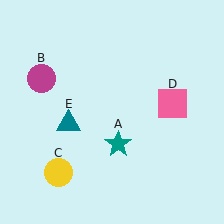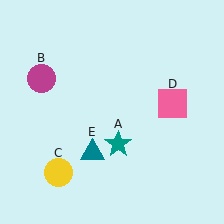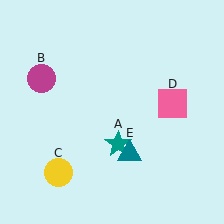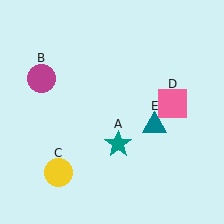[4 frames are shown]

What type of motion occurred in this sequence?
The teal triangle (object E) rotated counterclockwise around the center of the scene.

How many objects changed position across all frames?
1 object changed position: teal triangle (object E).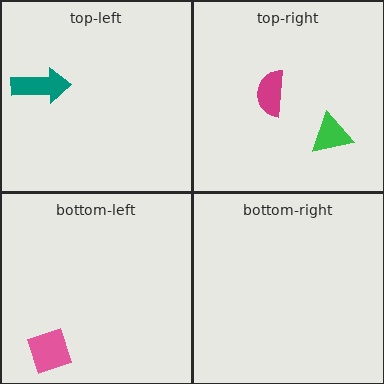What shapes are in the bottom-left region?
The pink diamond.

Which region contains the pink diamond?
The bottom-left region.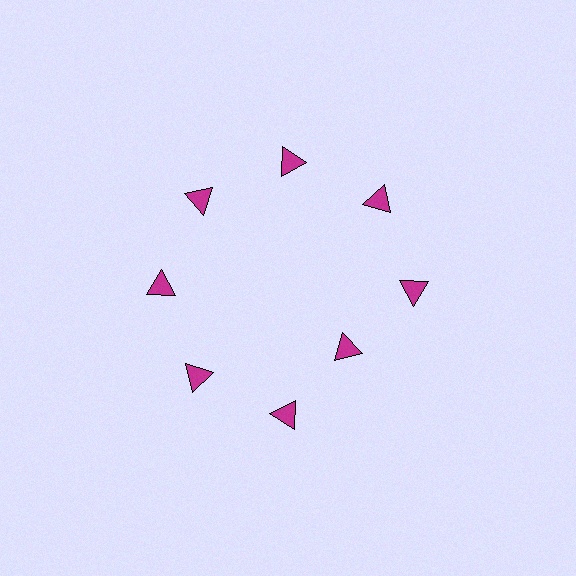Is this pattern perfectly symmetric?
No. The 8 magenta triangles are arranged in a ring, but one element near the 4 o'clock position is pulled inward toward the center, breaking the 8-fold rotational symmetry.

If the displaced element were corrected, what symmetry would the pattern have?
It would have 8-fold rotational symmetry — the pattern would map onto itself every 45 degrees.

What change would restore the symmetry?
The symmetry would be restored by moving it outward, back onto the ring so that all 8 triangles sit at equal angles and equal distance from the center.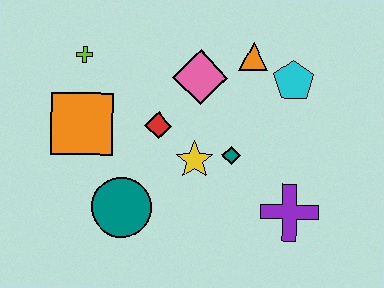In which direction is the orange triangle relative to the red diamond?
The orange triangle is to the right of the red diamond.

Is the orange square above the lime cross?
No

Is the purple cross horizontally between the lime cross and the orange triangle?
No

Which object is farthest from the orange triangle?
The teal circle is farthest from the orange triangle.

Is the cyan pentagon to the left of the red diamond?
No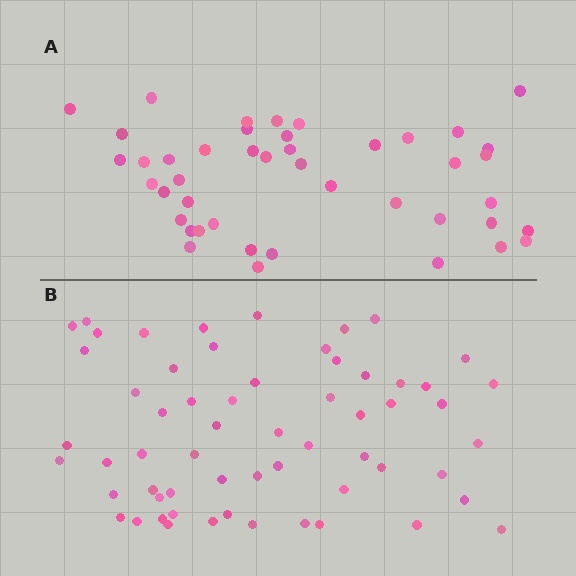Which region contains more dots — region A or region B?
Region B (the bottom region) has more dots.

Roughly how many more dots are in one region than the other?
Region B has approximately 15 more dots than region A.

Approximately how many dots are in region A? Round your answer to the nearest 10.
About 40 dots. (The exact count is 44, which rounds to 40.)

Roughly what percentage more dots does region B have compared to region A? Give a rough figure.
About 35% more.